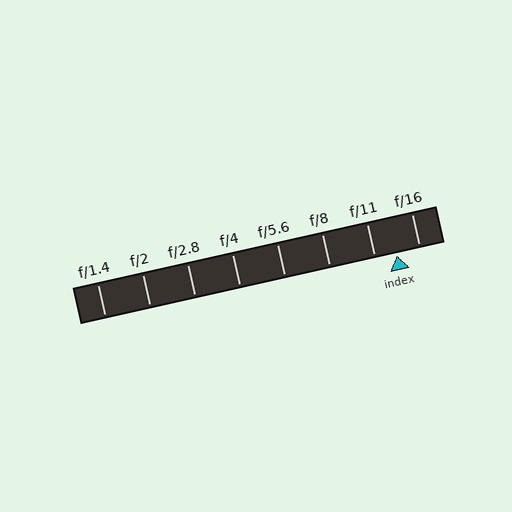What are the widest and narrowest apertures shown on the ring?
The widest aperture shown is f/1.4 and the narrowest is f/16.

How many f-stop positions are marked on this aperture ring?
There are 8 f-stop positions marked.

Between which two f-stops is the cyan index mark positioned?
The index mark is between f/11 and f/16.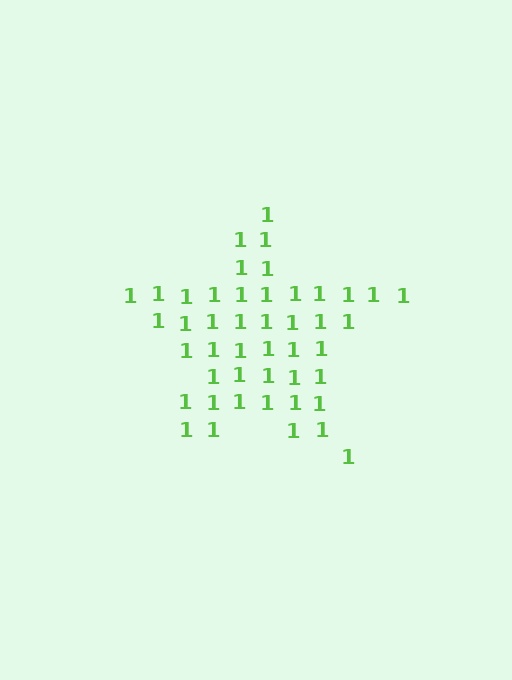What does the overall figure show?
The overall figure shows a star.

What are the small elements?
The small elements are digit 1's.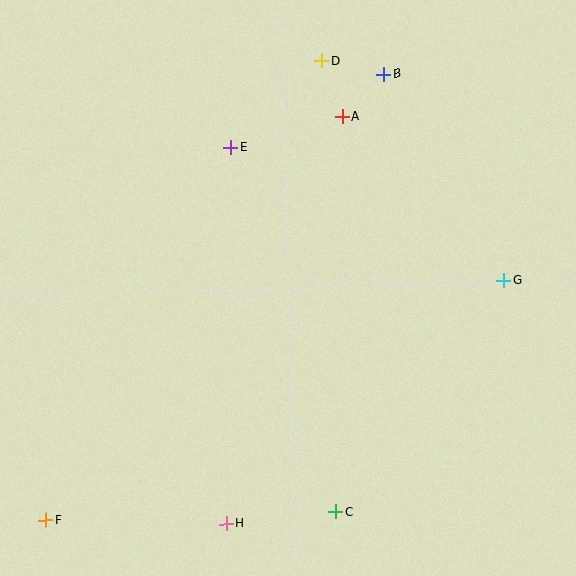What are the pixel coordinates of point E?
Point E is at (230, 147).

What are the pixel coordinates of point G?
Point G is at (504, 280).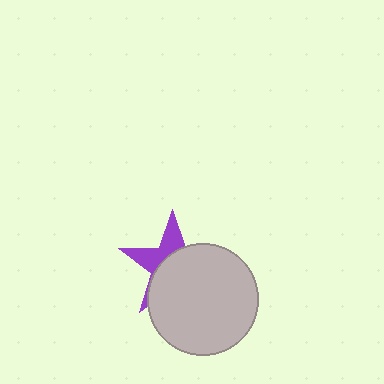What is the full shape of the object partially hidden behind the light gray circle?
The partially hidden object is a purple star.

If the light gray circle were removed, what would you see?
You would see the complete purple star.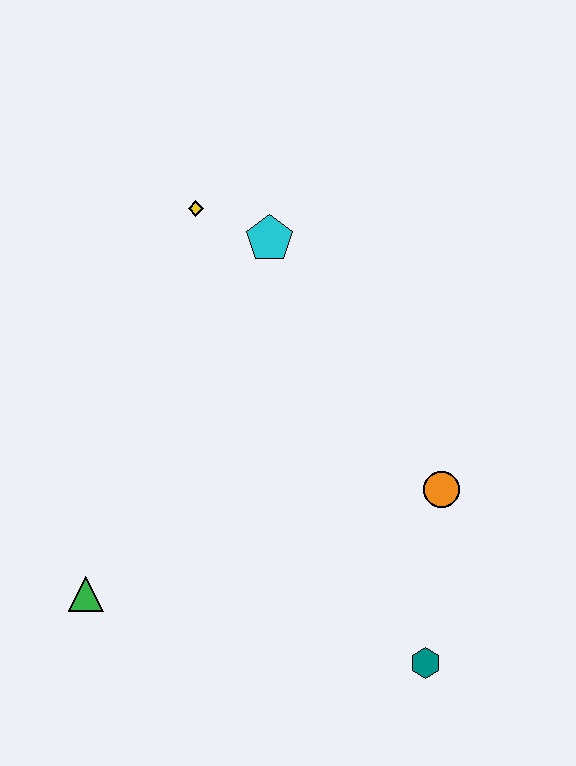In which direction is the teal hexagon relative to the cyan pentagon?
The teal hexagon is below the cyan pentagon.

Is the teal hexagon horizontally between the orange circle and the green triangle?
Yes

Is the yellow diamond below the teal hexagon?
No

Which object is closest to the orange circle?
The teal hexagon is closest to the orange circle.